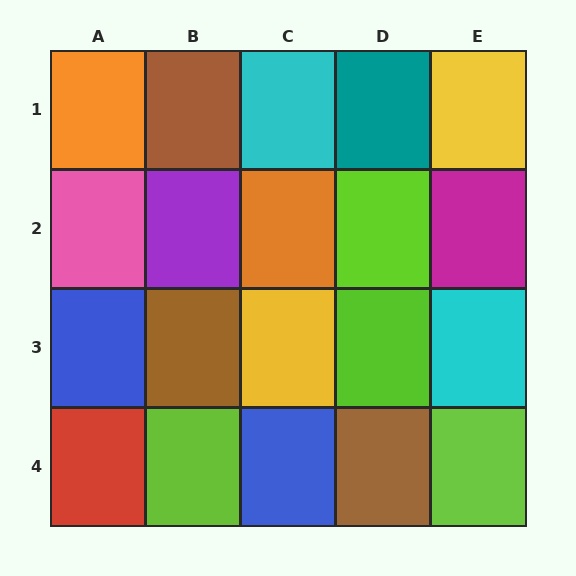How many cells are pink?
1 cell is pink.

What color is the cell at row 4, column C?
Blue.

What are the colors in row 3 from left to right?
Blue, brown, yellow, lime, cyan.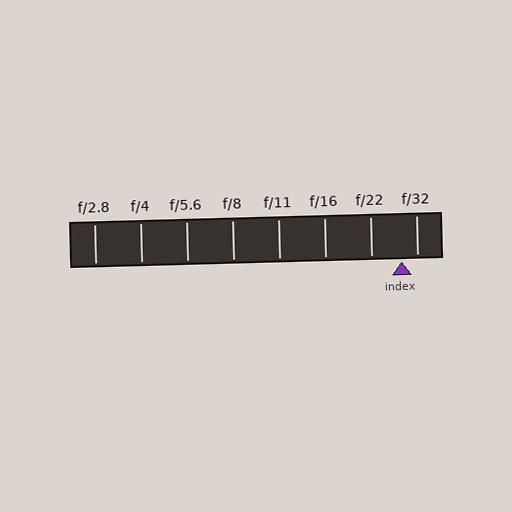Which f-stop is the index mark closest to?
The index mark is closest to f/32.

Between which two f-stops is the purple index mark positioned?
The index mark is between f/22 and f/32.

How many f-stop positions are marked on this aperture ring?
There are 8 f-stop positions marked.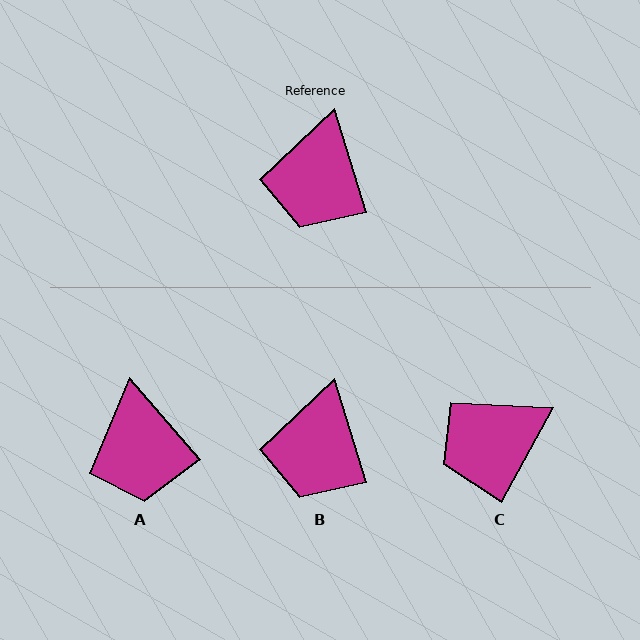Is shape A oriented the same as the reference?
No, it is off by about 24 degrees.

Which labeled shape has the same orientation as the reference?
B.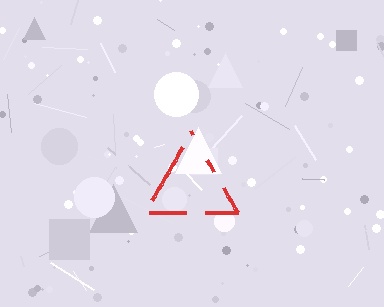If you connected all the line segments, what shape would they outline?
They would outline a triangle.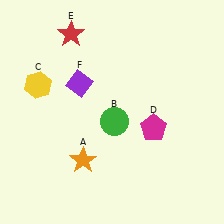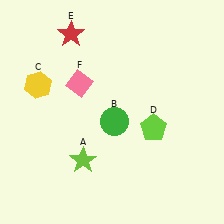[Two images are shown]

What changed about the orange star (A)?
In Image 1, A is orange. In Image 2, it changed to lime.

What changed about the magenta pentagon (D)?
In Image 1, D is magenta. In Image 2, it changed to lime.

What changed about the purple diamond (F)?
In Image 1, F is purple. In Image 2, it changed to pink.